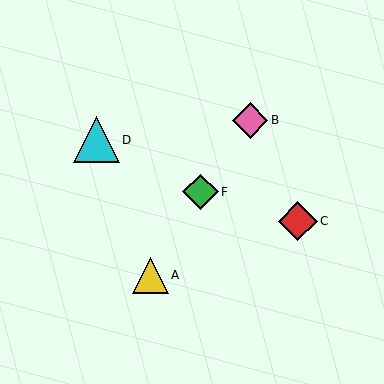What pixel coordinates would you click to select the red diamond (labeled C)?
Click at (298, 221) to select the red diamond C.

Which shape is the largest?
The cyan triangle (labeled D) is the largest.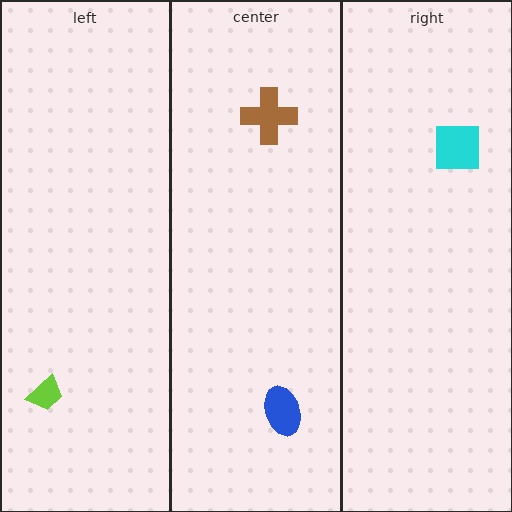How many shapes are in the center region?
2.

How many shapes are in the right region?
1.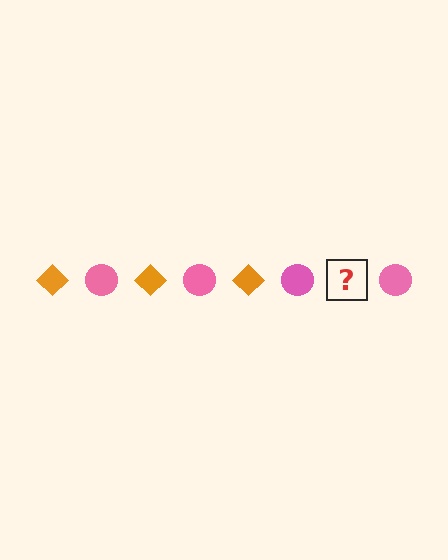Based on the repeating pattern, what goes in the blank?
The blank should be an orange diamond.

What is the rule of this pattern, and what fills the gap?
The rule is that the pattern alternates between orange diamond and pink circle. The gap should be filled with an orange diamond.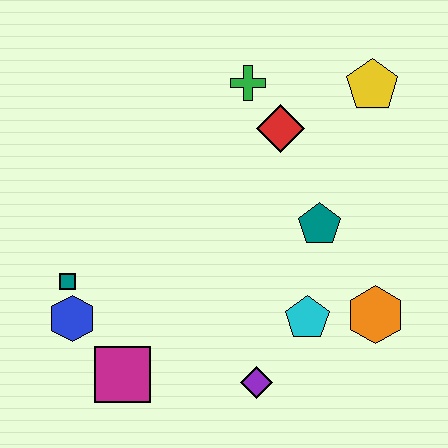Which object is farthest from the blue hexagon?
The yellow pentagon is farthest from the blue hexagon.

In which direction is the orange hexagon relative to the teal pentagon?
The orange hexagon is below the teal pentagon.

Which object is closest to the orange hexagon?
The cyan pentagon is closest to the orange hexagon.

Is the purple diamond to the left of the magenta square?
No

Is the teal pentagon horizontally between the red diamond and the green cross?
No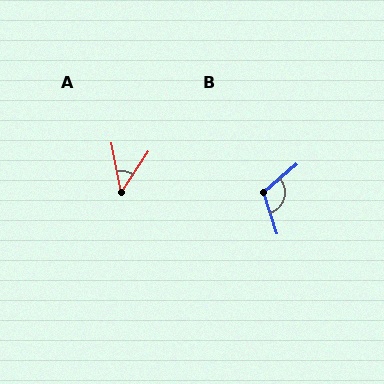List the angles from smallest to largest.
A (45°), B (113°).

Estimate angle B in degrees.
Approximately 113 degrees.